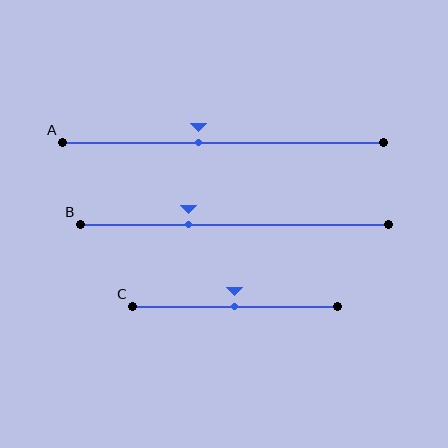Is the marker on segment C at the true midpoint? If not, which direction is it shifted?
Yes, the marker on segment C is at the true midpoint.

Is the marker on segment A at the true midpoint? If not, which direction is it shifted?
No, the marker on segment A is shifted to the left by about 8% of the segment length.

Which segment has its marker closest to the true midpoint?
Segment C has its marker closest to the true midpoint.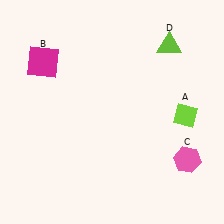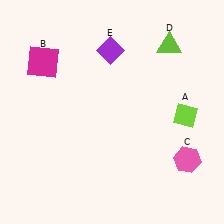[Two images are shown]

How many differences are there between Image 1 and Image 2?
There is 1 difference between the two images.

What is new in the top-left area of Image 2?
A purple diamond (E) was added in the top-left area of Image 2.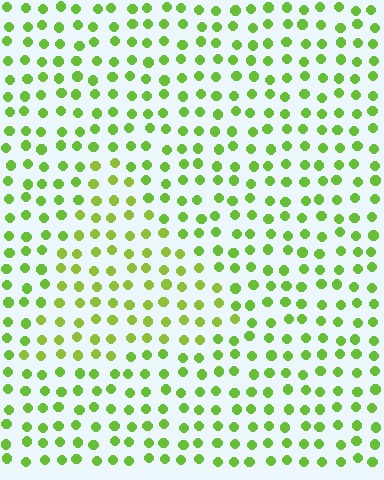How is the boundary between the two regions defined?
The boundary is defined purely by a slight shift in hue (about 17 degrees). Spacing, size, and orientation are identical on both sides.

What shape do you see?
I see a triangle.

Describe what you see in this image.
The image is filled with small lime elements in a uniform arrangement. A triangle-shaped region is visible where the elements are tinted to a slightly different hue, forming a subtle color boundary.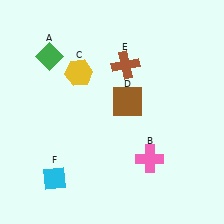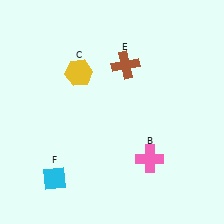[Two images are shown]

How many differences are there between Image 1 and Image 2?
There are 2 differences between the two images.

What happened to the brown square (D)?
The brown square (D) was removed in Image 2. It was in the top-right area of Image 1.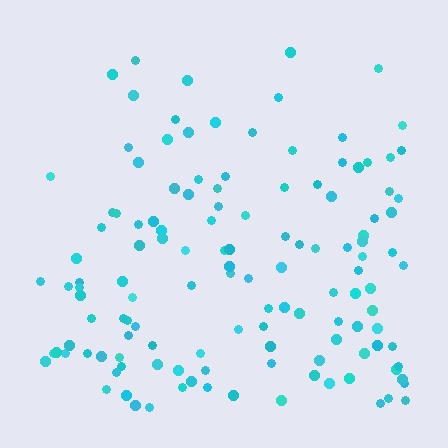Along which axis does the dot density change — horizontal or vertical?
Vertical.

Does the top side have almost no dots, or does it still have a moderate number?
Still a moderate number, just noticeably fewer than the bottom.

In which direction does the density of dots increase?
From top to bottom, with the bottom side densest.